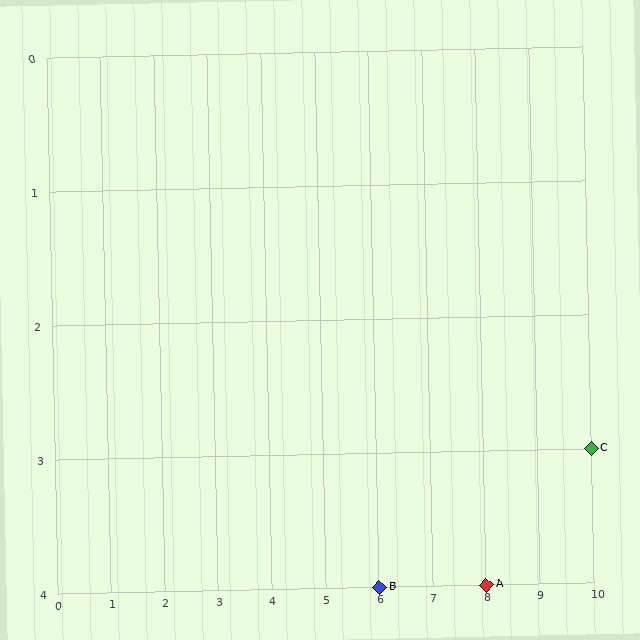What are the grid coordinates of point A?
Point A is at grid coordinates (8, 4).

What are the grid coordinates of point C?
Point C is at grid coordinates (10, 3).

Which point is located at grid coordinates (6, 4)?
Point B is at (6, 4).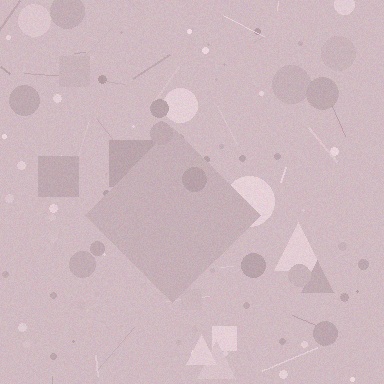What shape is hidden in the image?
A diamond is hidden in the image.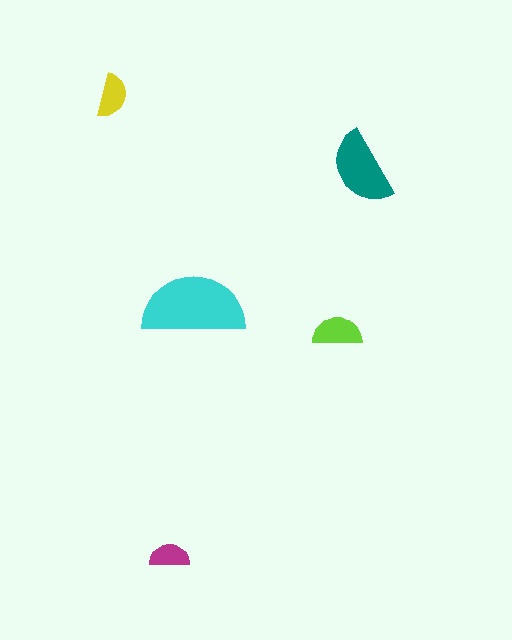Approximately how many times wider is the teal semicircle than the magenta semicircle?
About 2 times wider.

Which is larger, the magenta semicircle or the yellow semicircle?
The yellow one.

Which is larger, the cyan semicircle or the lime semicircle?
The cyan one.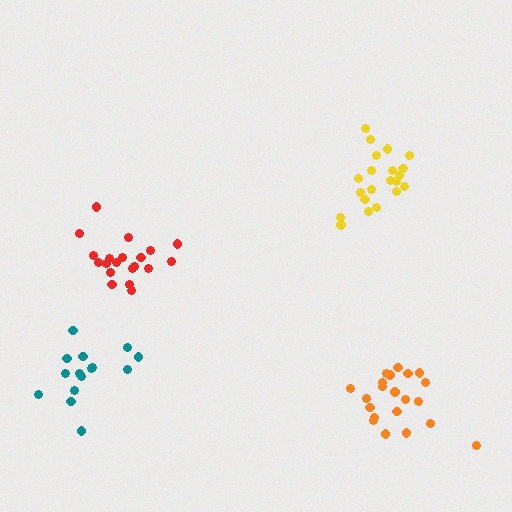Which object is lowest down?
The orange cluster is bottommost.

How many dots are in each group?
Group 1: 15 dots, Group 2: 20 dots, Group 3: 21 dots, Group 4: 21 dots (77 total).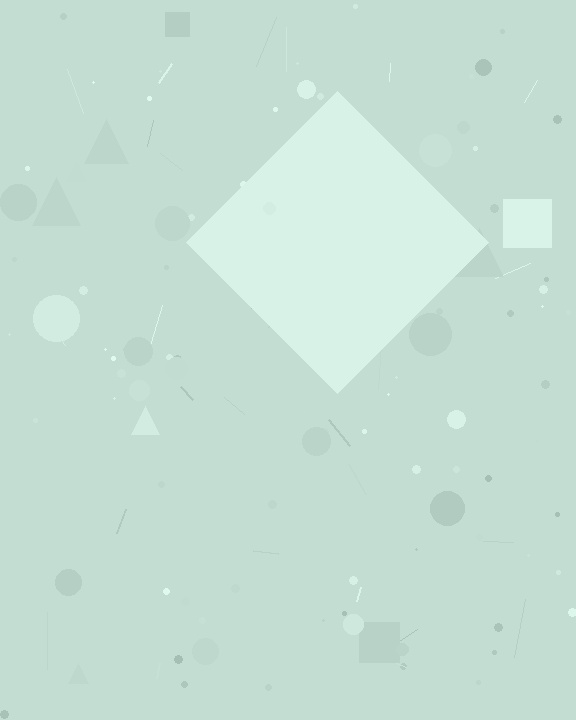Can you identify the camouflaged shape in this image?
The camouflaged shape is a diamond.